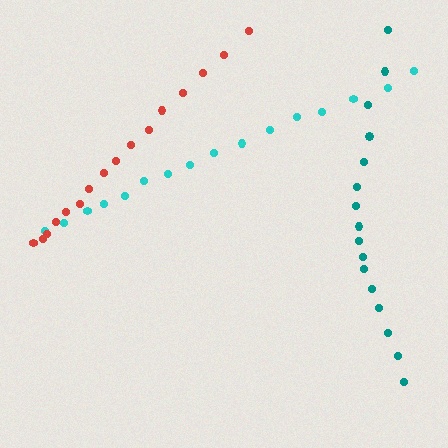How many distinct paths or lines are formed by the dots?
There are 3 distinct paths.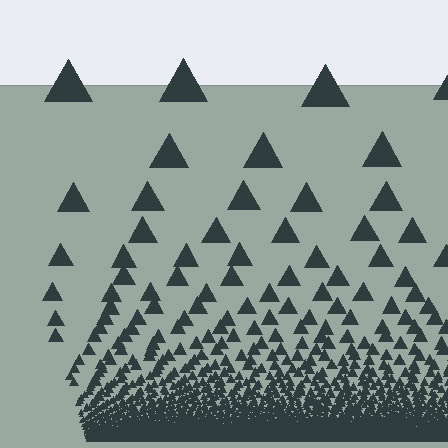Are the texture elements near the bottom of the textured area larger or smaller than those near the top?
Smaller. The gradient is inverted — elements near the bottom are smaller and denser.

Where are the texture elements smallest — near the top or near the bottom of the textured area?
Near the bottom.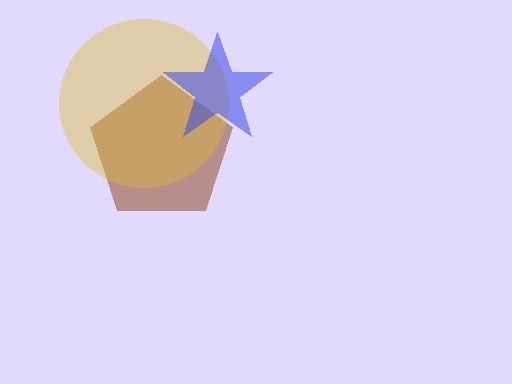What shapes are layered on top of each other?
The layered shapes are: a brown pentagon, a yellow circle, a blue star.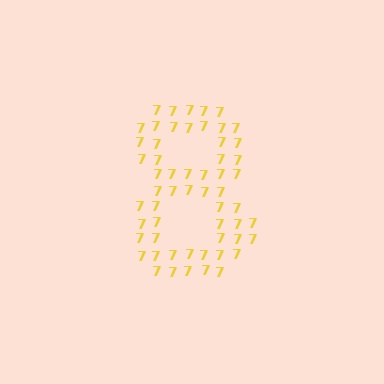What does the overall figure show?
The overall figure shows the digit 8.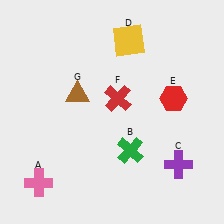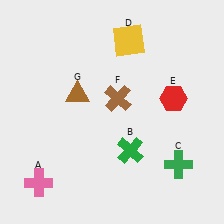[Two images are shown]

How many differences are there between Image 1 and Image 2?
There are 2 differences between the two images.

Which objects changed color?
C changed from purple to green. F changed from red to brown.